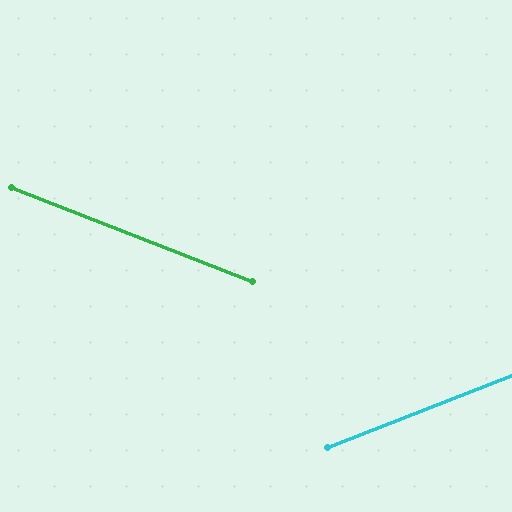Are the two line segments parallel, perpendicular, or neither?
Neither parallel nor perpendicular — they differ by about 43°.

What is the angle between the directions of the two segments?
Approximately 43 degrees.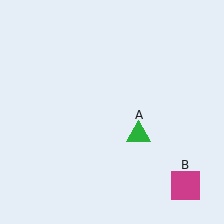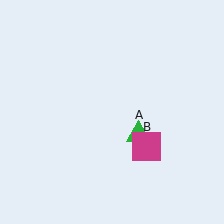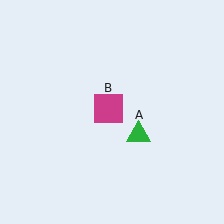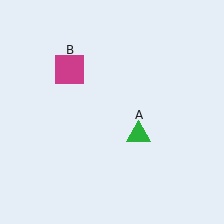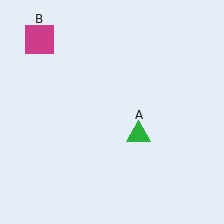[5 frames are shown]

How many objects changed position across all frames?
1 object changed position: magenta square (object B).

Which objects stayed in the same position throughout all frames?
Green triangle (object A) remained stationary.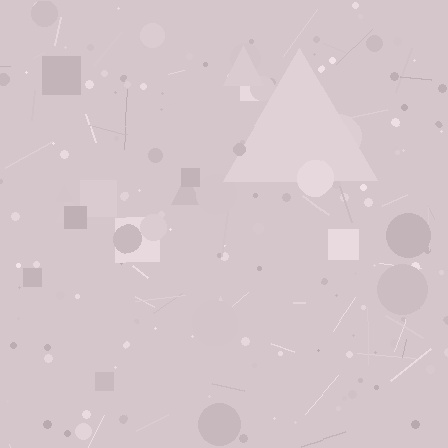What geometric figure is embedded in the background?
A triangle is embedded in the background.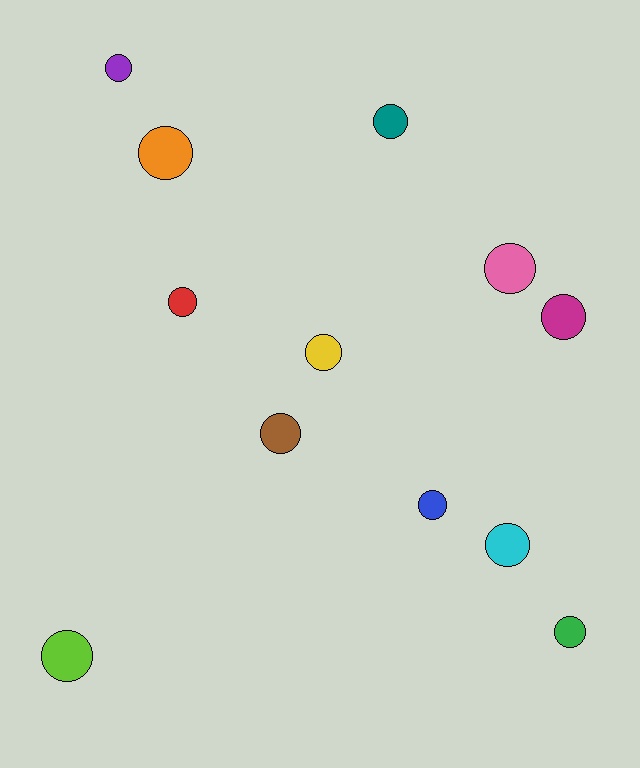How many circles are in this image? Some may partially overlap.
There are 12 circles.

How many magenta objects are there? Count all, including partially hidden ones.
There is 1 magenta object.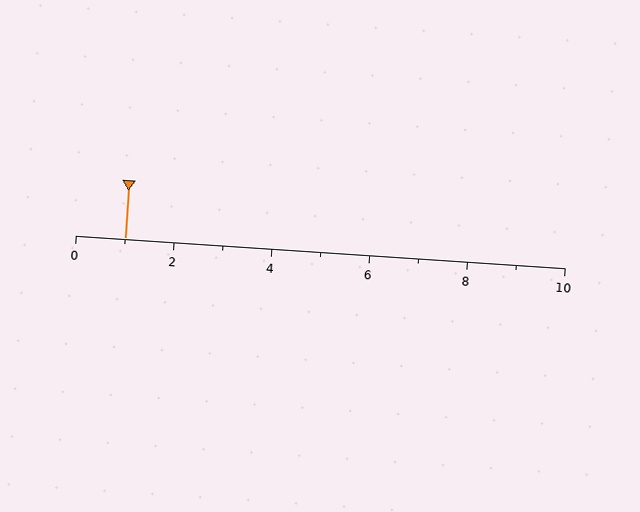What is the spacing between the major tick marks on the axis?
The major ticks are spaced 2 apart.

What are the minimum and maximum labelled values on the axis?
The axis runs from 0 to 10.